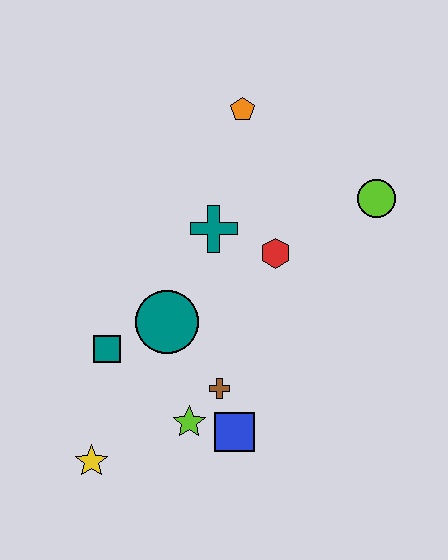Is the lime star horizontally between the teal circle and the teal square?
No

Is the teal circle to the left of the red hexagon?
Yes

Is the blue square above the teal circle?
No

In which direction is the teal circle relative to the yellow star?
The teal circle is above the yellow star.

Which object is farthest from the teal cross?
The yellow star is farthest from the teal cross.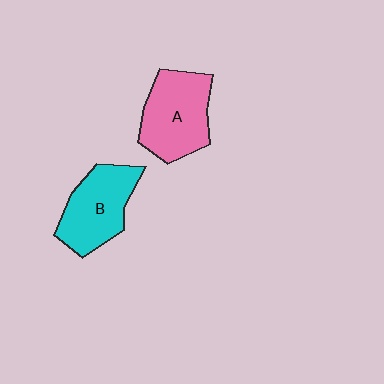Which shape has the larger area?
Shape A (pink).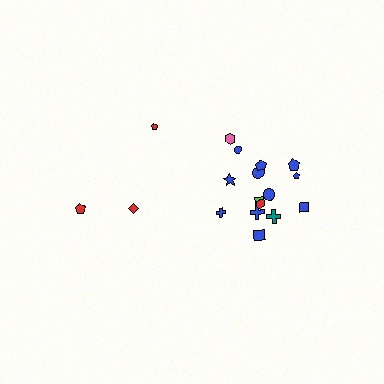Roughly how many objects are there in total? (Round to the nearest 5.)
Roughly 20 objects in total.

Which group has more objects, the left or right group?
The right group.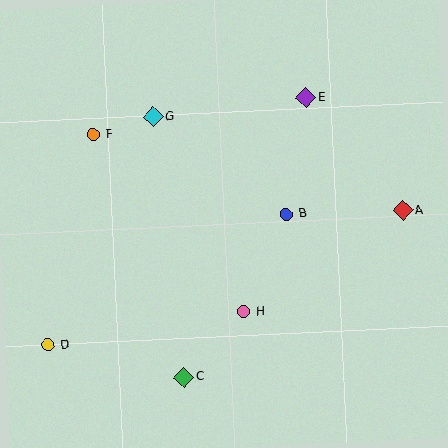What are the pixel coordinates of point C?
Point C is at (184, 377).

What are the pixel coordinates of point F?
Point F is at (93, 135).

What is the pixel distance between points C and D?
The distance between C and D is 139 pixels.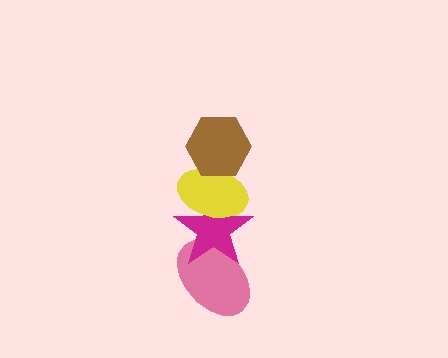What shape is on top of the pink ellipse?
The magenta star is on top of the pink ellipse.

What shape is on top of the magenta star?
The yellow ellipse is on top of the magenta star.